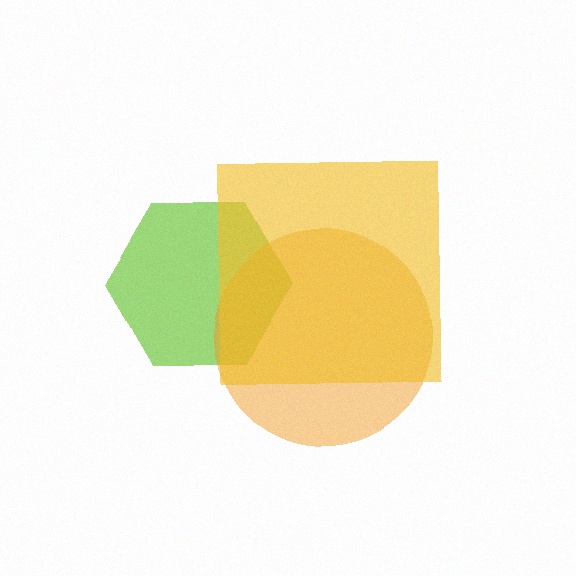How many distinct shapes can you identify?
There are 3 distinct shapes: a lime hexagon, an orange circle, a yellow square.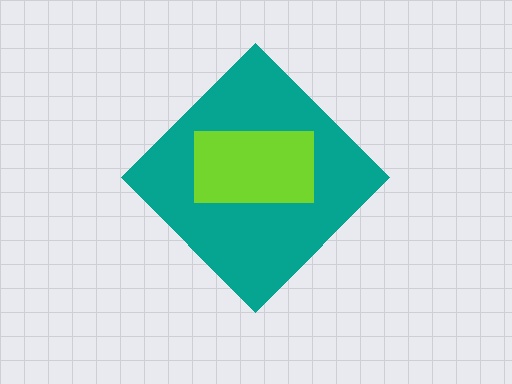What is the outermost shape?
The teal diamond.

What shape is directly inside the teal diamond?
The lime rectangle.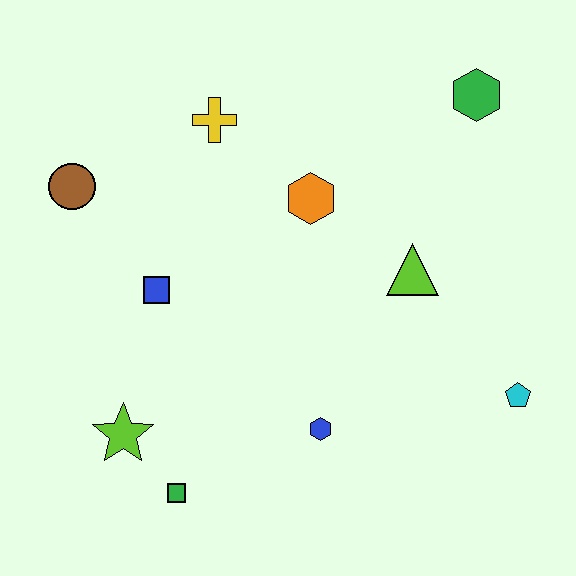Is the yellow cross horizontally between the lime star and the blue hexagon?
Yes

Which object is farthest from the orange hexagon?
The green square is farthest from the orange hexagon.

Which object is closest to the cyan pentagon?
The lime triangle is closest to the cyan pentagon.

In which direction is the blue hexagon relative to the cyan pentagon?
The blue hexagon is to the left of the cyan pentagon.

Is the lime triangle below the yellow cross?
Yes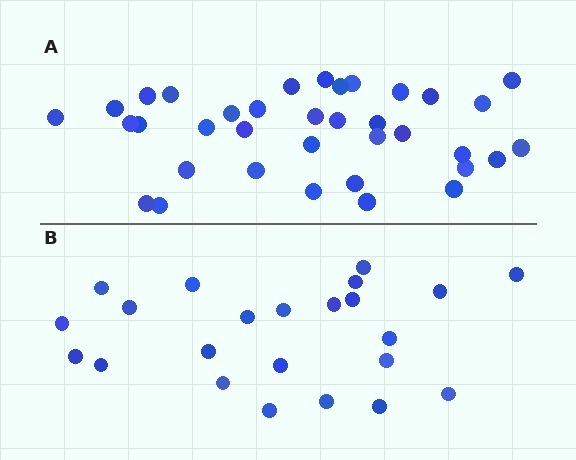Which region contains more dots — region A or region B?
Region A (the top region) has more dots.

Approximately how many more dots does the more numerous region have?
Region A has approximately 15 more dots than region B.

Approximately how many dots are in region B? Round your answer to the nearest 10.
About 20 dots. (The exact count is 23, which rounds to 20.)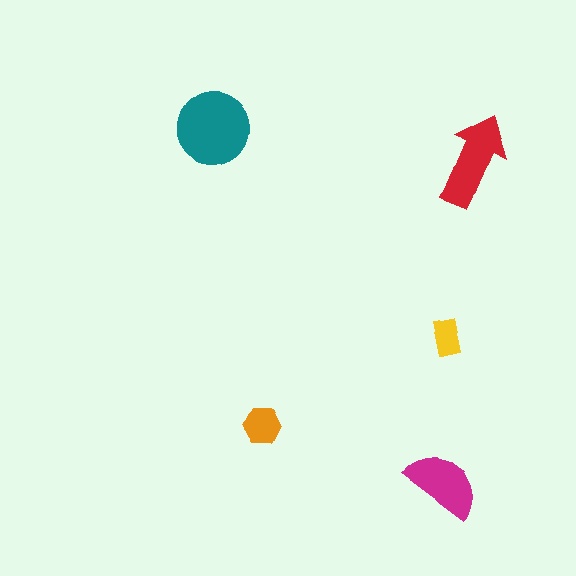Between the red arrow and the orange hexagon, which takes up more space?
The red arrow.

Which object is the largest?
The teal circle.